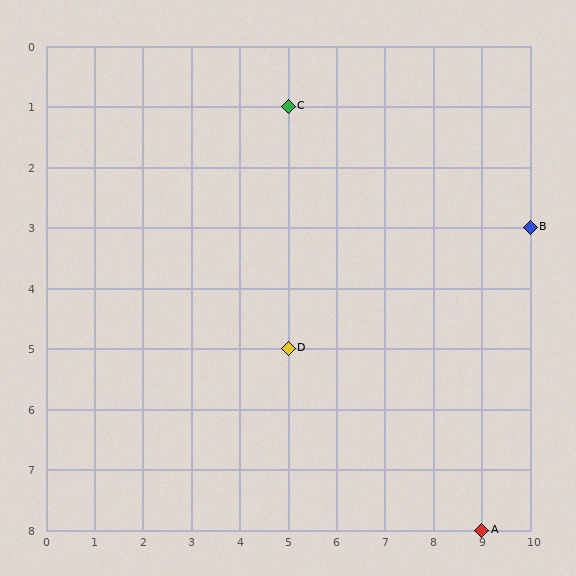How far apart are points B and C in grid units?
Points B and C are 5 columns and 2 rows apart (about 5.4 grid units diagonally).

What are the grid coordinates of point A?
Point A is at grid coordinates (9, 8).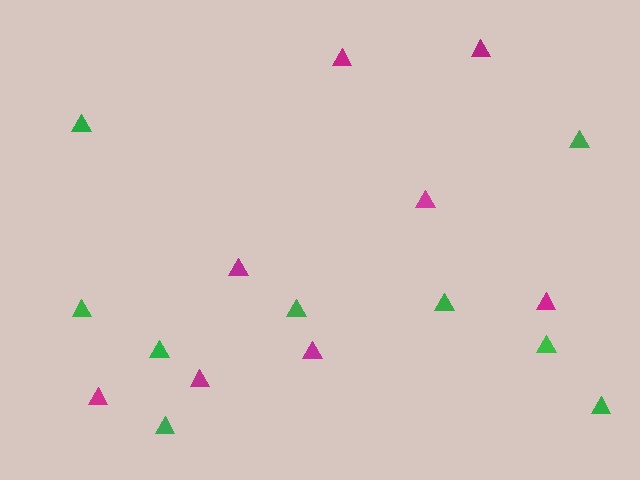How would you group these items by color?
There are 2 groups: one group of magenta triangles (8) and one group of green triangles (9).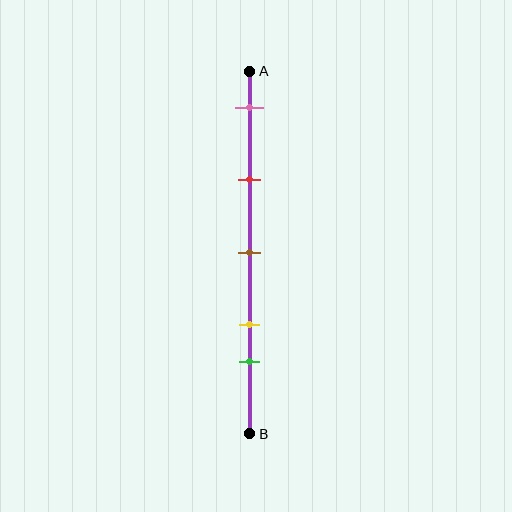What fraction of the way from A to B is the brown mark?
The brown mark is approximately 50% (0.5) of the way from A to B.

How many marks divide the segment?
There are 5 marks dividing the segment.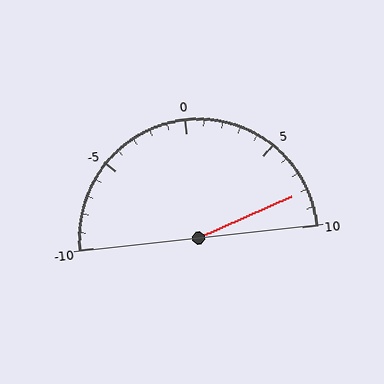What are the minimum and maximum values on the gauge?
The gauge ranges from -10 to 10.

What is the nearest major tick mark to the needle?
The nearest major tick mark is 10.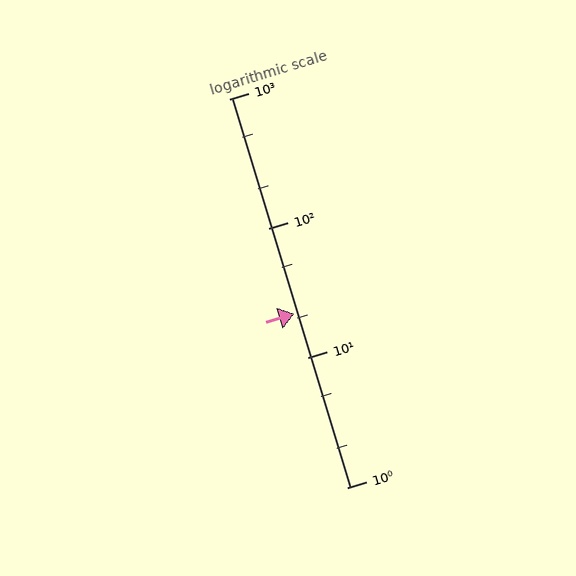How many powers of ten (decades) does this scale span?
The scale spans 3 decades, from 1 to 1000.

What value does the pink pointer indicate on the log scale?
The pointer indicates approximately 22.